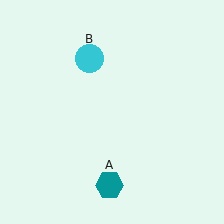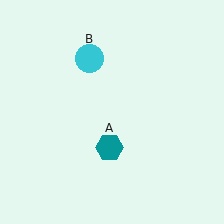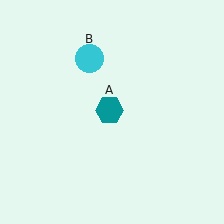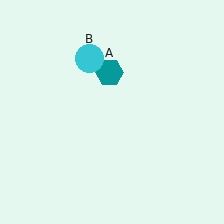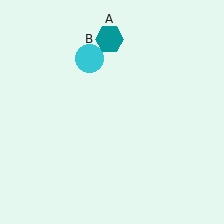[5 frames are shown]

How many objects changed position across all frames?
1 object changed position: teal hexagon (object A).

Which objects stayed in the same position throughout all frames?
Cyan circle (object B) remained stationary.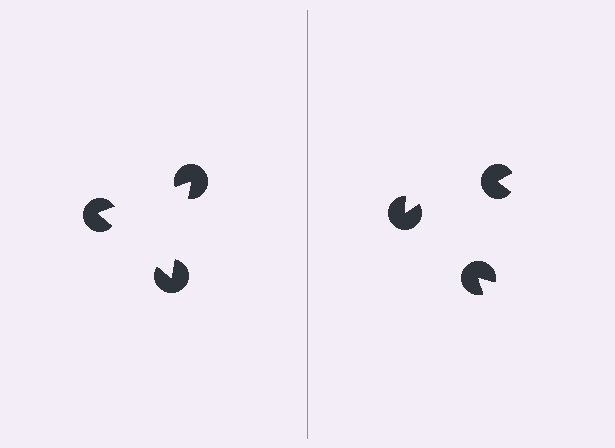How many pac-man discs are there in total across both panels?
6 — 3 on each side.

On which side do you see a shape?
An illusory triangle appears on the left side. On the right side the wedge cuts are rotated, so no coherent shape forms.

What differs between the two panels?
The pac-man discs are positioned identically on both sides; only the wedge orientations differ. On the left they align to a triangle; on the right they are misaligned.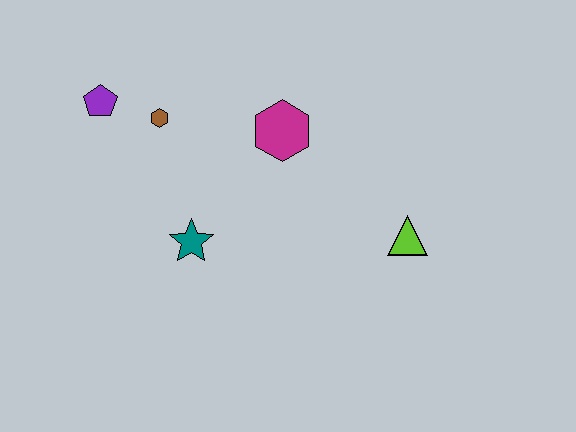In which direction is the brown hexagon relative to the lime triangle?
The brown hexagon is to the left of the lime triangle.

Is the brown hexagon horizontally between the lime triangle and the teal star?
No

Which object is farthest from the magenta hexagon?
The purple pentagon is farthest from the magenta hexagon.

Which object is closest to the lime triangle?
The magenta hexagon is closest to the lime triangle.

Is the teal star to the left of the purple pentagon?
No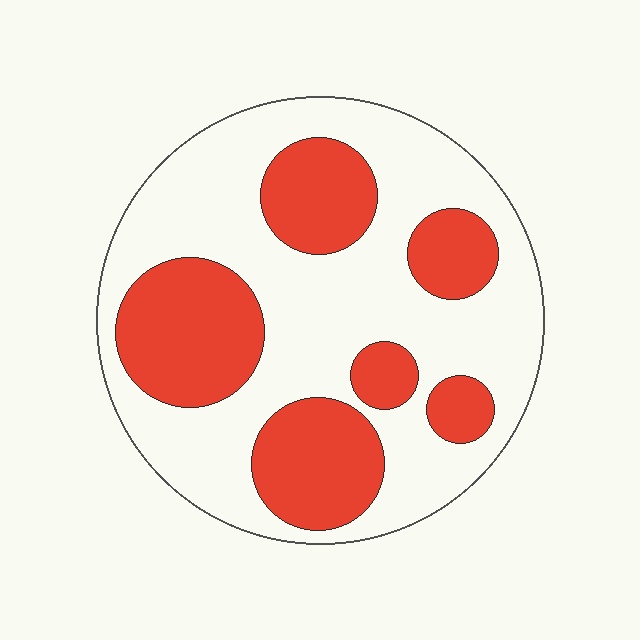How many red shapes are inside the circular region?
6.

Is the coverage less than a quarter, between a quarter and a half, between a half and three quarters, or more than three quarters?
Between a quarter and a half.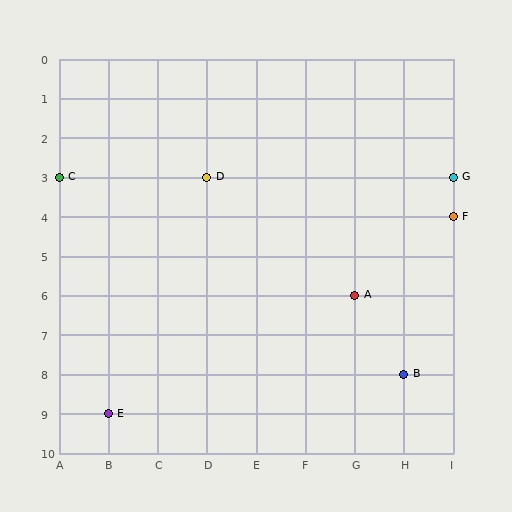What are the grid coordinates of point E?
Point E is at grid coordinates (B, 9).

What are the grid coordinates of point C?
Point C is at grid coordinates (A, 3).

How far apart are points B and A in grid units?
Points B and A are 1 column and 2 rows apart (about 2.2 grid units diagonally).